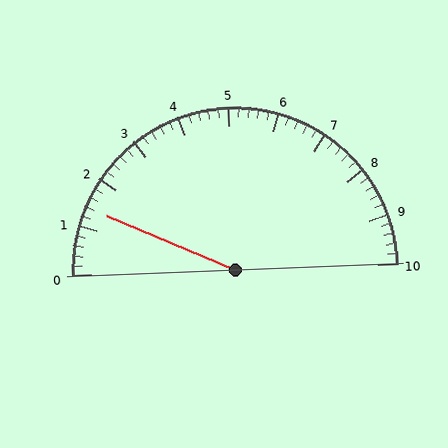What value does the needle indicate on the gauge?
The needle indicates approximately 1.4.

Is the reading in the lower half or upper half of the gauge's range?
The reading is in the lower half of the range (0 to 10).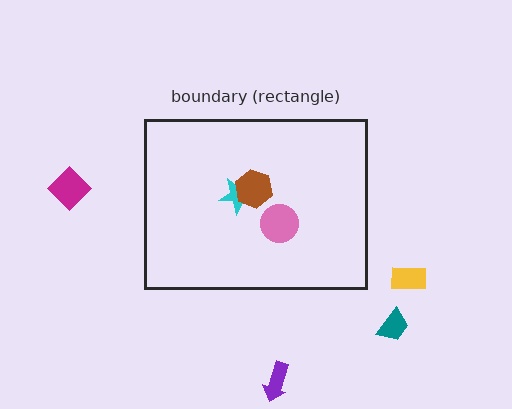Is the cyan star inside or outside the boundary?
Inside.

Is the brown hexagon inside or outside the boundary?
Inside.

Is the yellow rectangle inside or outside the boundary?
Outside.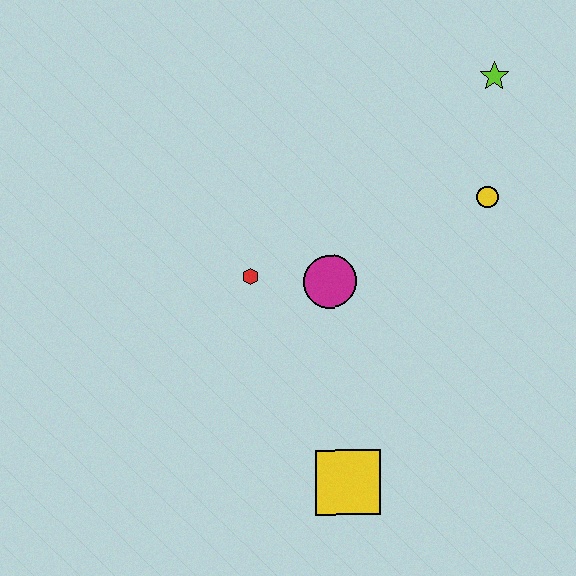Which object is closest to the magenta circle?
The red hexagon is closest to the magenta circle.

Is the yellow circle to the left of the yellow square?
No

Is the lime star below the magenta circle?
No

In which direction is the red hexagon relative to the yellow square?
The red hexagon is above the yellow square.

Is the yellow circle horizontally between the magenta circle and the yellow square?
No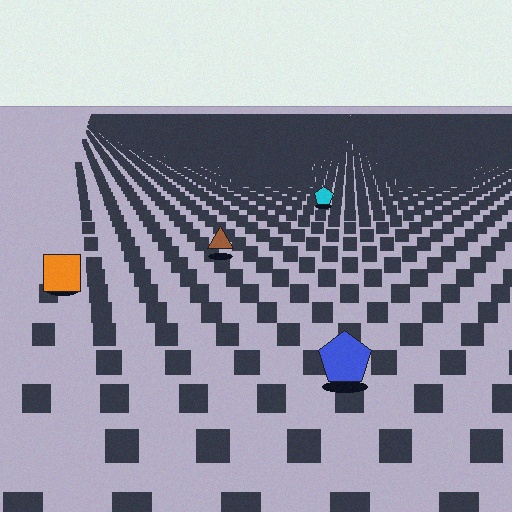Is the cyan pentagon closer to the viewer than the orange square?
No. The orange square is closer — you can tell from the texture gradient: the ground texture is coarser near it.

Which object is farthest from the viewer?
The cyan pentagon is farthest from the viewer. It appears smaller and the ground texture around it is denser.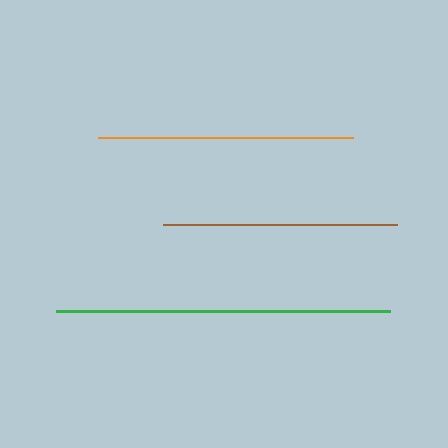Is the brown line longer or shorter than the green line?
The green line is longer than the brown line.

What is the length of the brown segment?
The brown segment is approximately 234 pixels long.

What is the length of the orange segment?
The orange segment is approximately 255 pixels long.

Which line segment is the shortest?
The brown line is the shortest at approximately 234 pixels.